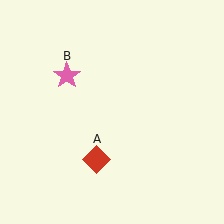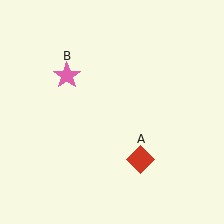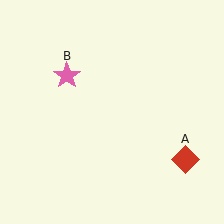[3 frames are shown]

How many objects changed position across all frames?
1 object changed position: red diamond (object A).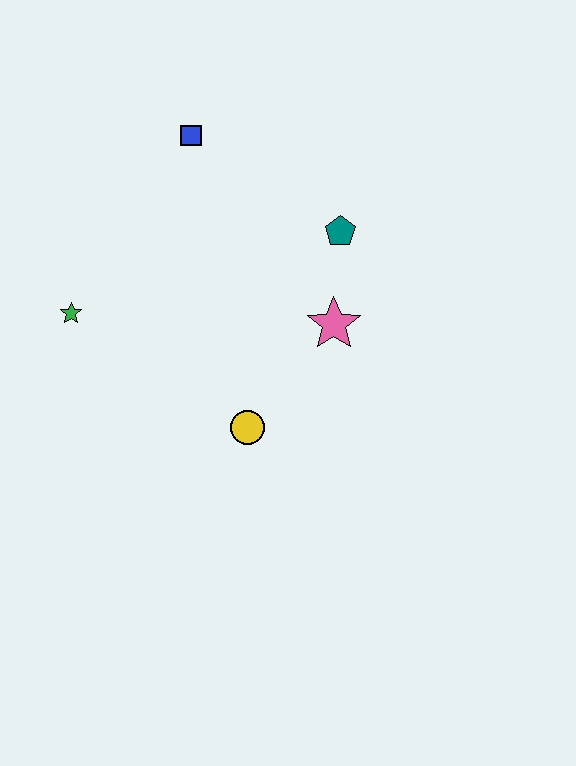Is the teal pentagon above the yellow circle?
Yes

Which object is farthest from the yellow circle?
The blue square is farthest from the yellow circle.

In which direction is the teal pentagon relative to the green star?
The teal pentagon is to the right of the green star.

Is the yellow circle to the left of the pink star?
Yes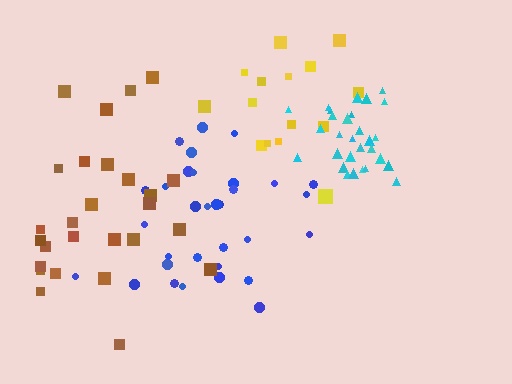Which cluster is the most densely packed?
Cyan.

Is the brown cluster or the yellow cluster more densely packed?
Brown.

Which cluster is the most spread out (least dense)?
Yellow.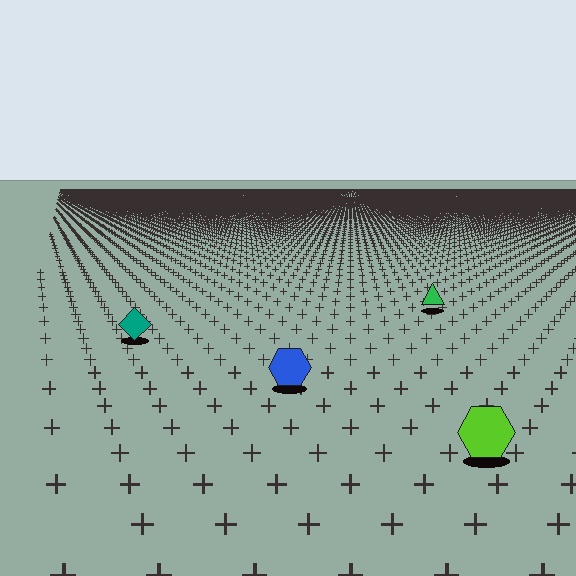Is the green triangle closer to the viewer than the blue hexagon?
No. The blue hexagon is closer — you can tell from the texture gradient: the ground texture is coarser near it.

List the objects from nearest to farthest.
From nearest to farthest: the lime hexagon, the blue hexagon, the teal diamond, the green triangle.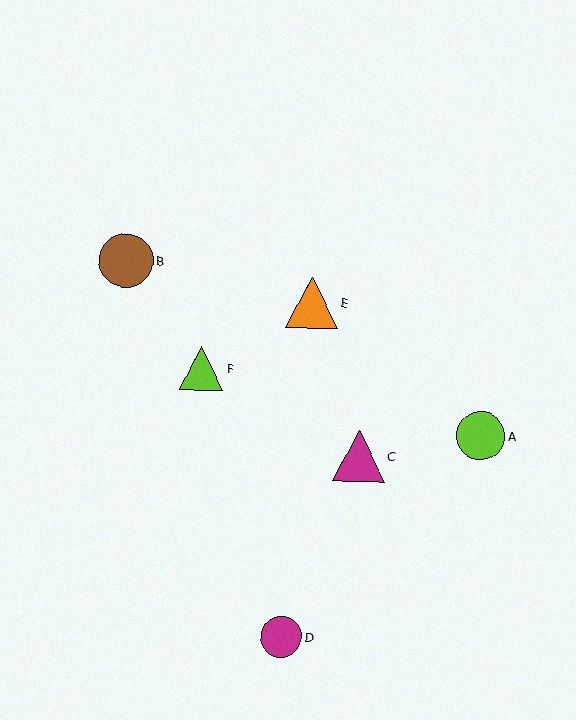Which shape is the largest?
The brown circle (labeled B) is the largest.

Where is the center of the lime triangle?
The center of the lime triangle is at (202, 368).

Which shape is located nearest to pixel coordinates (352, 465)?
The magenta triangle (labeled C) at (359, 456) is nearest to that location.